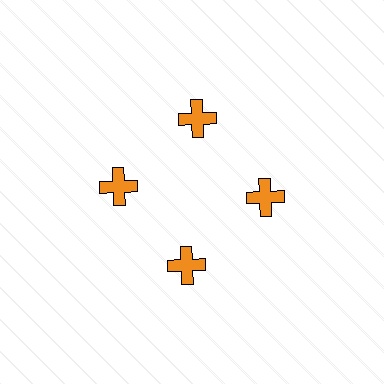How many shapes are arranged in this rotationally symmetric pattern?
There are 4 shapes, arranged in 4 groups of 1.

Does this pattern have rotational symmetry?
Yes, this pattern has 4-fold rotational symmetry. It looks the same after rotating 90 degrees around the center.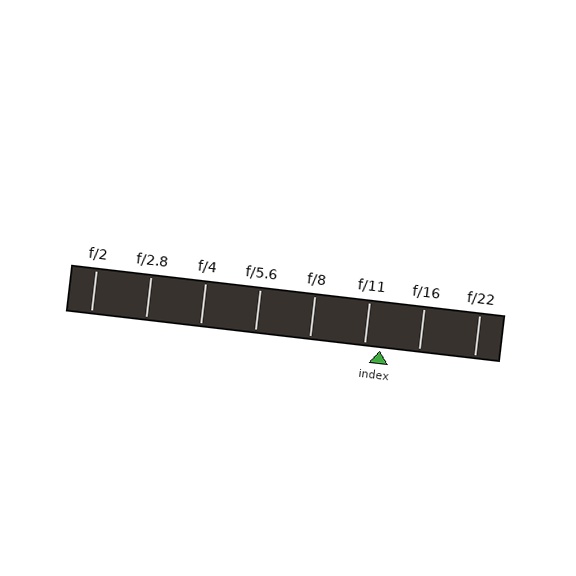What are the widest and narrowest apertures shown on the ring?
The widest aperture shown is f/2 and the narrowest is f/22.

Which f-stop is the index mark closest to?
The index mark is closest to f/11.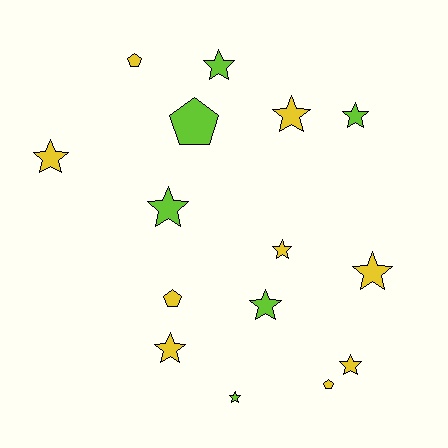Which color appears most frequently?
Yellow, with 9 objects.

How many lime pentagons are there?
There is 1 lime pentagon.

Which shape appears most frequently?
Star, with 11 objects.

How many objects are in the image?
There are 15 objects.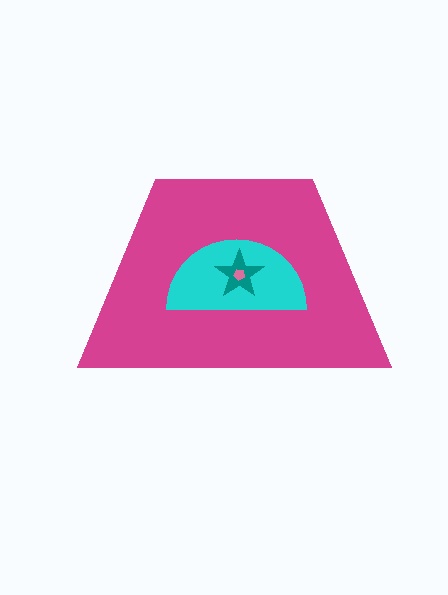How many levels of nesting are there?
4.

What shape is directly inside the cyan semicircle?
The teal star.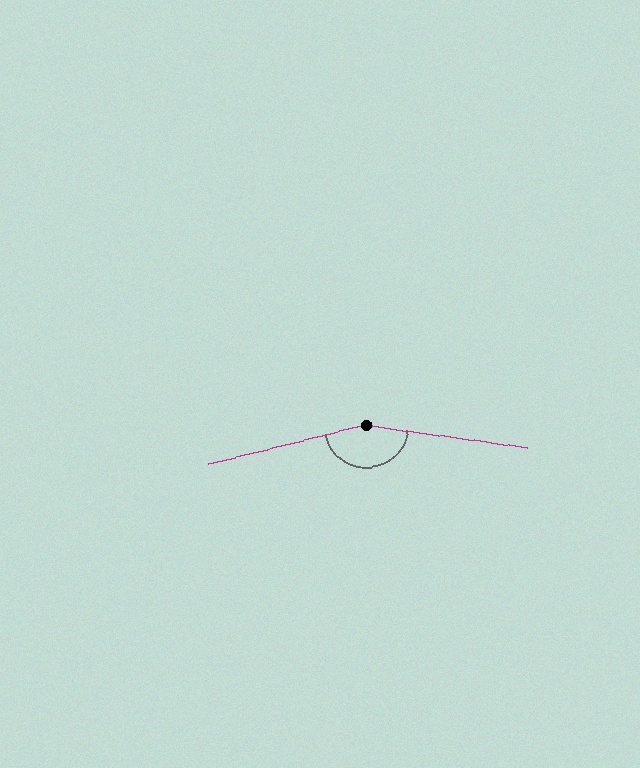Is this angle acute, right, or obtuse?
It is obtuse.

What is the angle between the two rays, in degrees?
Approximately 158 degrees.